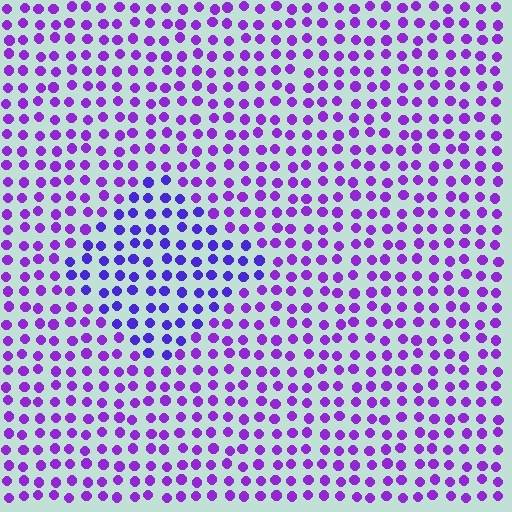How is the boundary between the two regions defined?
The boundary is defined purely by a slight shift in hue (about 27 degrees). Spacing, size, and orientation are identical on both sides.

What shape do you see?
I see a diamond.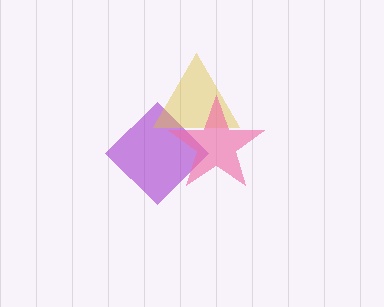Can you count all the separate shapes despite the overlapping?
Yes, there are 3 separate shapes.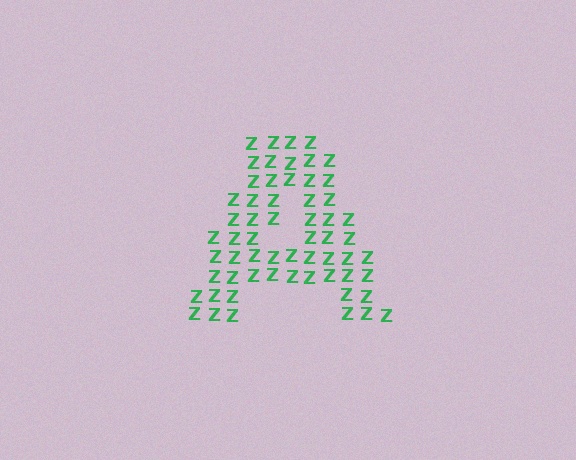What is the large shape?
The large shape is the letter A.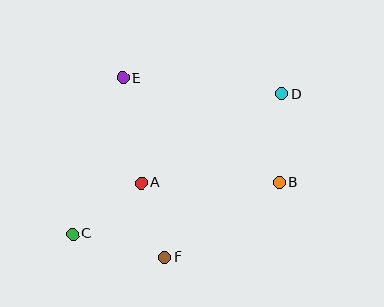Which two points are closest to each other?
Points A and F are closest to each other.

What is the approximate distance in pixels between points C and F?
The distance between C and F is approximately 95 pixels.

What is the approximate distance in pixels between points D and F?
The distance between D and F is approximately 201 pixels.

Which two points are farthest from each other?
Points C and D are farthest from each other.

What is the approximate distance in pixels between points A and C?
The distance between A and C is approximately 86 pixels.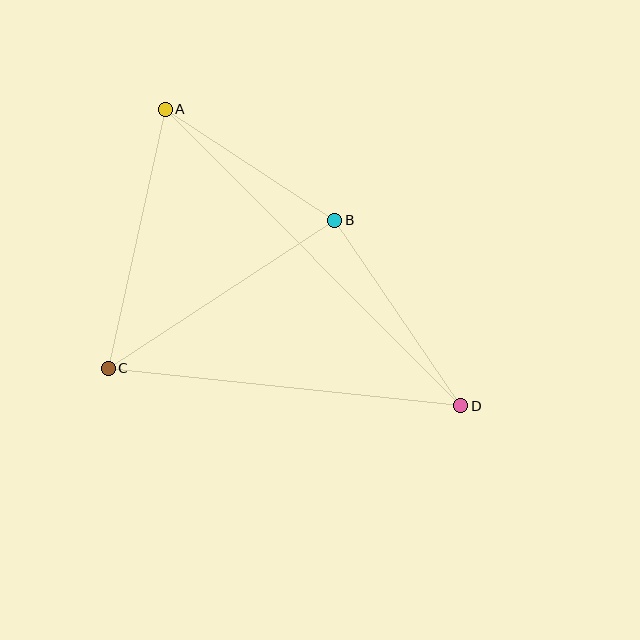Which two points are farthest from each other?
Points A and D are farthest from each other.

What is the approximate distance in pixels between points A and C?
The distance between A and C is approximately 266 pixels.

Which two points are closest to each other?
Points A and B are closest to each other.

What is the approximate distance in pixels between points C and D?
The distance between C and D is approximately 355 pixels.